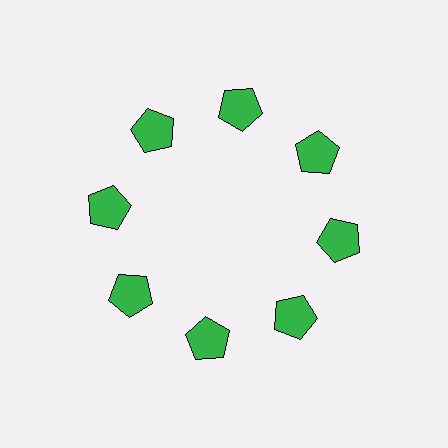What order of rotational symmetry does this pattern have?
This pattern has 8-fold rotational symmetry.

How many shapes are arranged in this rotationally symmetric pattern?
There are 8 shapes, arranged in 8 groups of 1.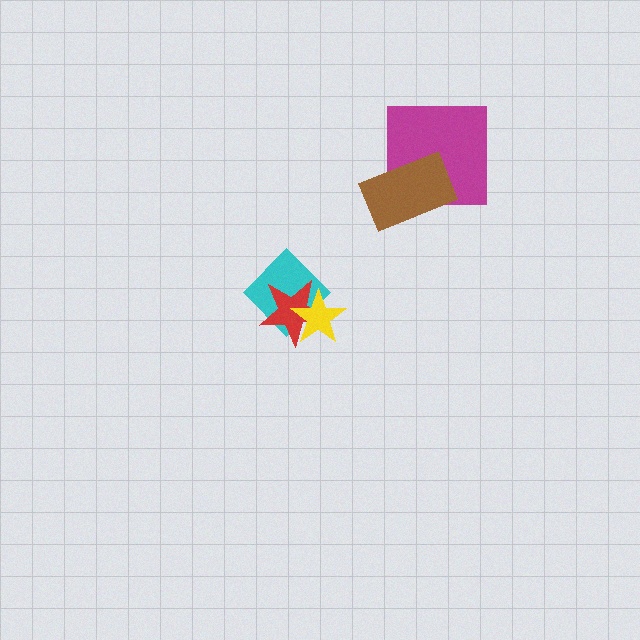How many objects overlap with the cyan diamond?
2 objects overlap with the cyan diamond.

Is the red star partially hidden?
Yes, it is partially covered by another shape.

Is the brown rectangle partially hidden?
No, no other shape covers it.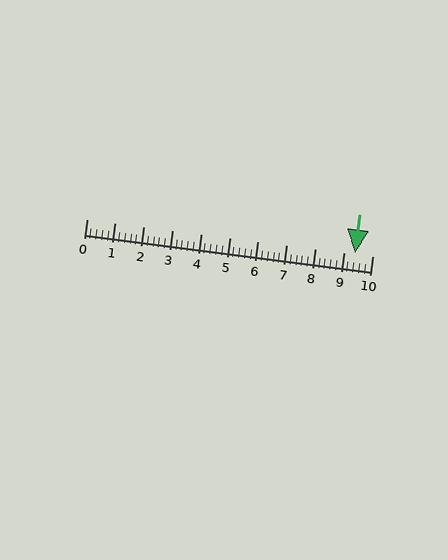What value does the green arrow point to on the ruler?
The green arrow points to approximately 9.4.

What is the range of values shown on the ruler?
The ruler shows values from 0 to 10.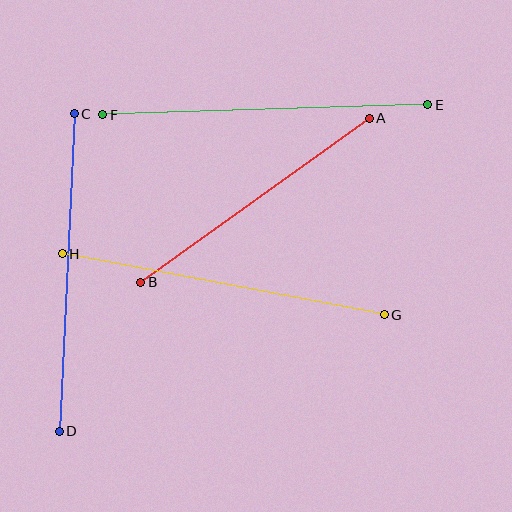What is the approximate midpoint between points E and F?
The midpoint is at approximately (265, 110) pixels.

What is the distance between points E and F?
The distance is approximately 325 pixels.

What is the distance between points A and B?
The distance is approximately 281 pixels.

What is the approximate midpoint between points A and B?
The midpoint is at approximately (255, 200) pixels.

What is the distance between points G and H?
The distance is approximately 328 pixels.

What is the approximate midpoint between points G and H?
The midpoint is at approximately (223, 284) pixels.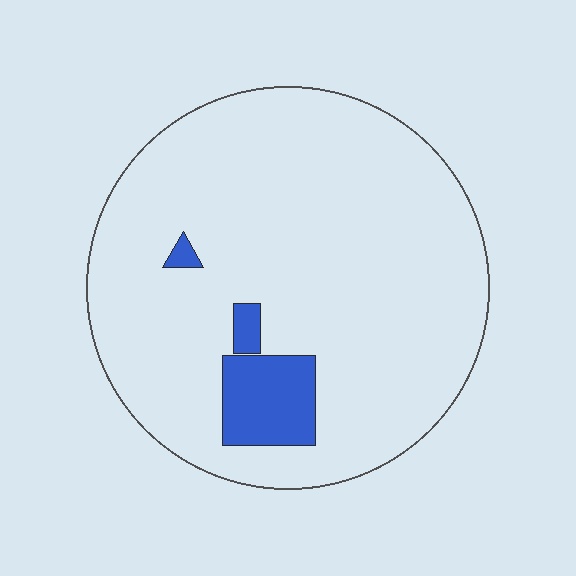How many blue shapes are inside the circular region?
3.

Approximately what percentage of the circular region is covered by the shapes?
Approximately 10%.